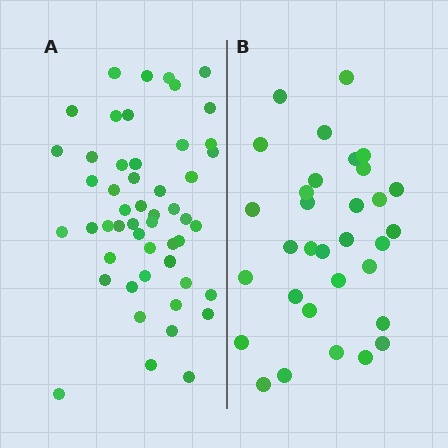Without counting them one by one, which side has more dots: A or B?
Region A (the left region) has more dots.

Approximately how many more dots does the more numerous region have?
Region A has approximately 20 more dots than region B.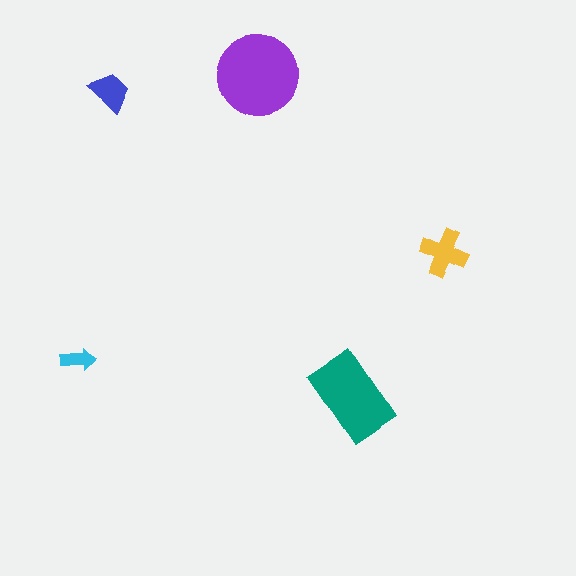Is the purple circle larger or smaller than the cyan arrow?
Larger.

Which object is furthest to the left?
The cyan arrow is leftmost.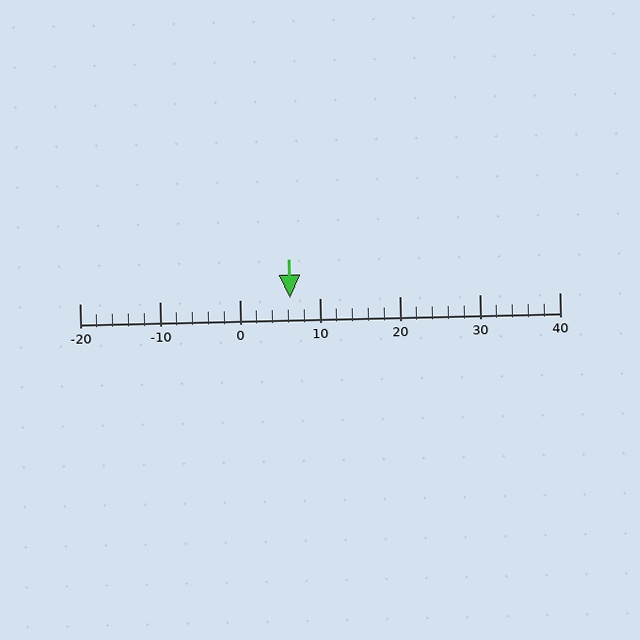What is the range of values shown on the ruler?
The ruler shows values from -20 to 40.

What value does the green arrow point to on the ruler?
The green arrow points to approximately 6.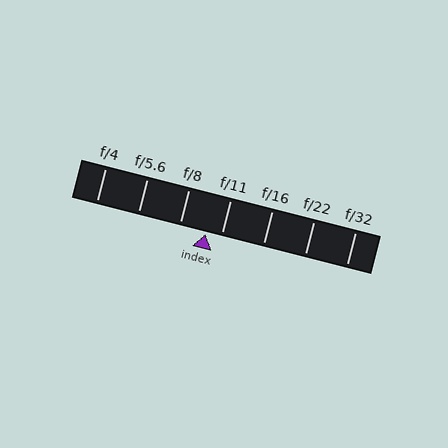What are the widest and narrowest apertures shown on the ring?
The widest aperture shown is f/4 and the narrowest is f/32.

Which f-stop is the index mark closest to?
The index mark is closest to f/11.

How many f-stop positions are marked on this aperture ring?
There are 7 f-stop positions marked.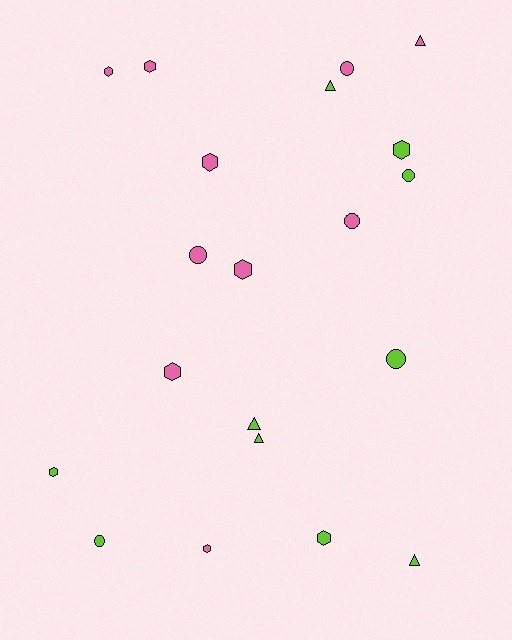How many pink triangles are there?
There is 1 pink triangle.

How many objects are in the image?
There are 20 objects.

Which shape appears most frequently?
Hexagon, with 9 objects.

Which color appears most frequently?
Lime, with 10 objects.